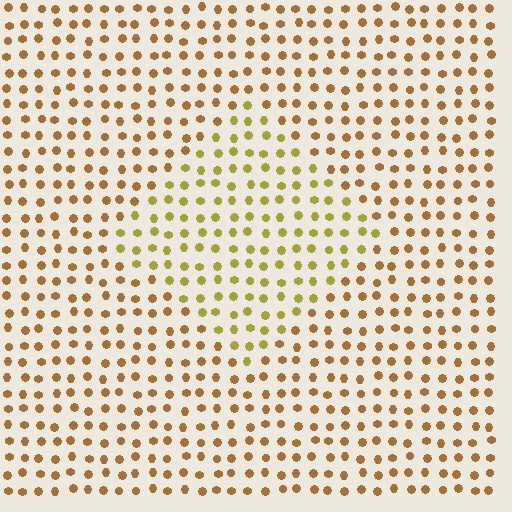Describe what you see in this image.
The image is filled with small brown elements in a uniform arrangement. A diamond-shaped region is visible where the elements are tinted to a slightly different hue, forming a subtle color boundary.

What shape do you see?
I see a diamond.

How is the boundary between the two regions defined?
The boundary is defined purely by a slight shift in hue (about 29 degrees). Spacing, size, and orientation are identical on both sides.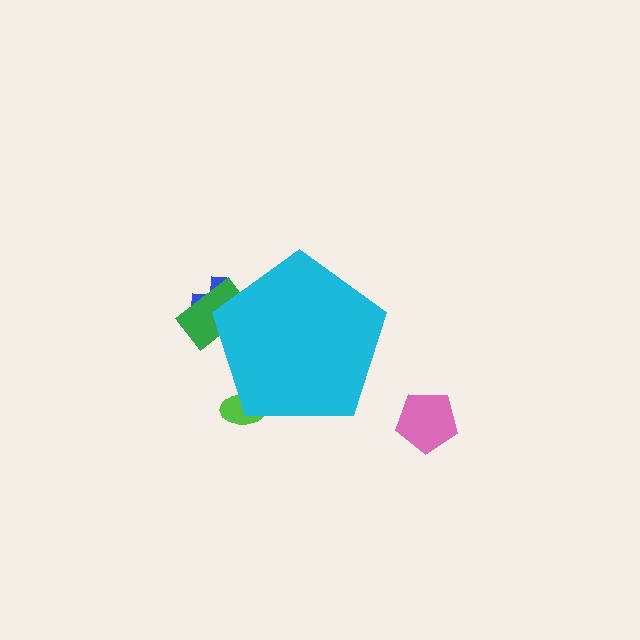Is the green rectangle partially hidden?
Yes, the green rectangle is partially hidden behind the cyan pentagon.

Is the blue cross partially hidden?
Yes, the blue cross is partially hidden behind the cyan pentagon.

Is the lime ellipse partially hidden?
Yes, the lime ellipse is partially hidden behind the cyan pentagon.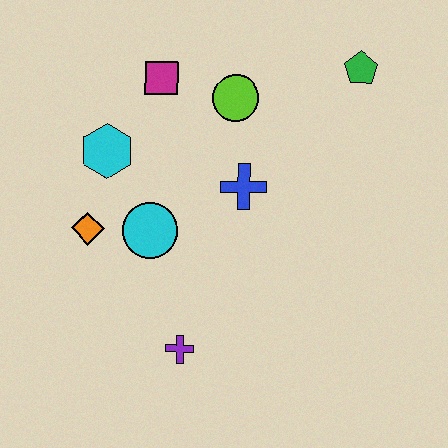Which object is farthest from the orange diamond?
The green pentagon is farthest from the orange diamond.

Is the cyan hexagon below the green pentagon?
Yes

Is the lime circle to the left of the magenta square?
No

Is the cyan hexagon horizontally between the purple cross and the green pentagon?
No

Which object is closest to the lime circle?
The magenta square is closest to the lime circle.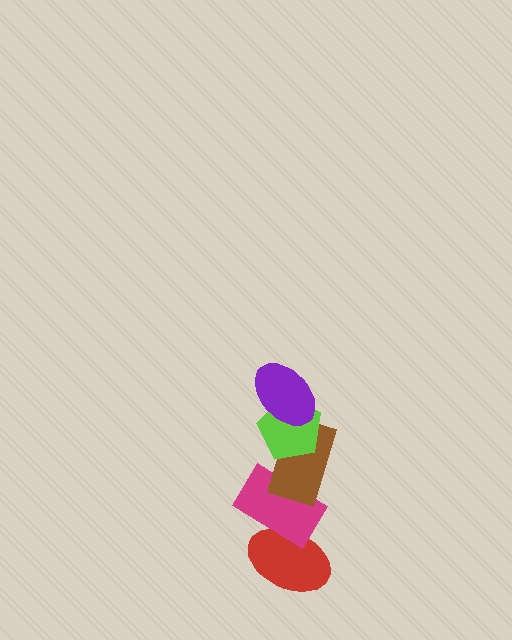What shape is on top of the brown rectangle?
The lime pentagon is on top of the brown rectangle.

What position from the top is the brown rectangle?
The brown rectangle is 3rd from the top.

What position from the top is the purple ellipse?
The purple ellipse is 1st from the top.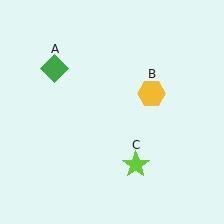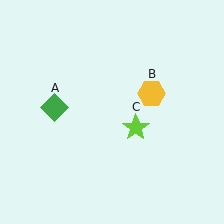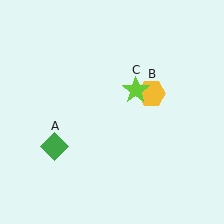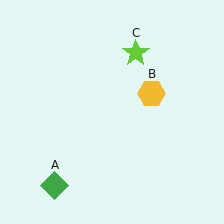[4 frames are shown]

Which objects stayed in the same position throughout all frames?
Yellow hexagon (object B) remained stationary.